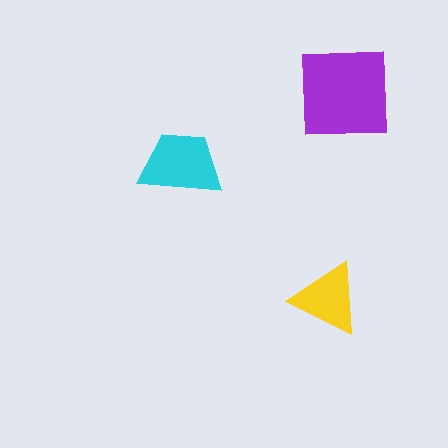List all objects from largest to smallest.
The purple square, the cyan trapezoid, the yellow triangle.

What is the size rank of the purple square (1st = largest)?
1st.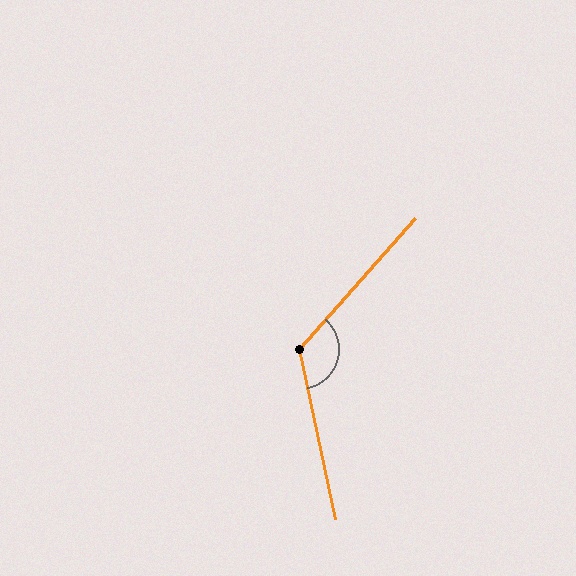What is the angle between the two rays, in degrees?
Approximately 126 degrees.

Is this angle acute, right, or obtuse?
It is obtuse.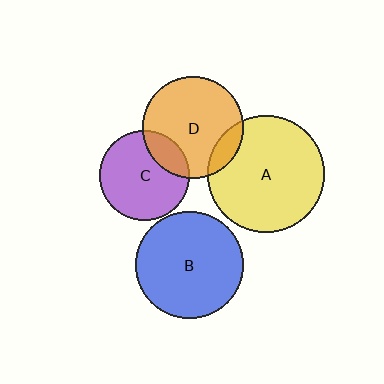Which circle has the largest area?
Circle A (yellow).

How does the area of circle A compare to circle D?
Approximately 1.3 times.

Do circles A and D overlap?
Yes.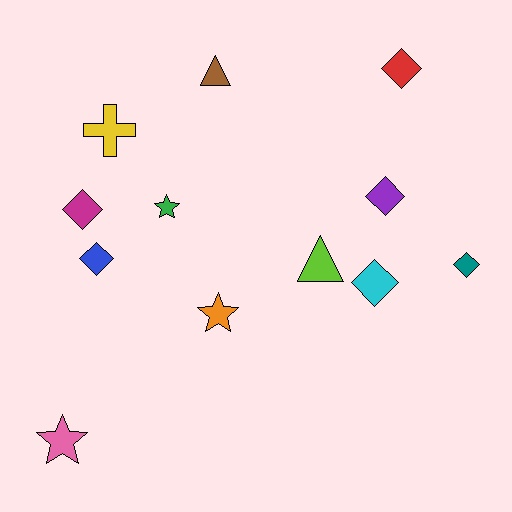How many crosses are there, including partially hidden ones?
There is 1 cross.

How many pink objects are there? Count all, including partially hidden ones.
There is 1 pink object.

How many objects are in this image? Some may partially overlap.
There are 12 objects.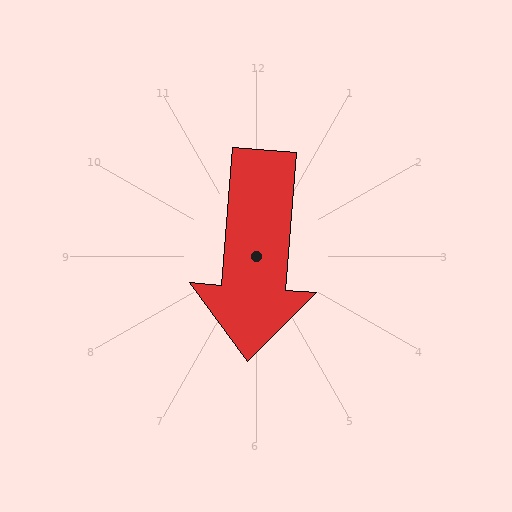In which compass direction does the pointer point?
South.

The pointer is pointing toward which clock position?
Roughly 6 o'clock.